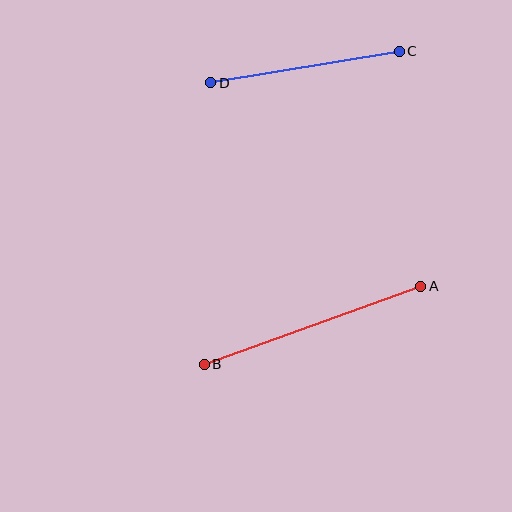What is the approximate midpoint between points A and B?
The midpoint is at approximately (312, 325) pixels.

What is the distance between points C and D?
The distance is approximately 191 pixels.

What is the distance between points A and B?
The distance is approximately 230 pixels.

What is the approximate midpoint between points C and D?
The midpoint is at approximately (305, 67) pixels.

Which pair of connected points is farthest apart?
Points A and B are farthest apart.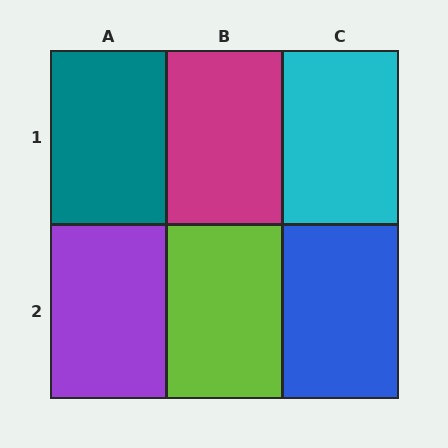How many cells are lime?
1 cell is lime.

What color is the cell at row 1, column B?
Magenta.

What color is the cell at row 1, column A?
Teal.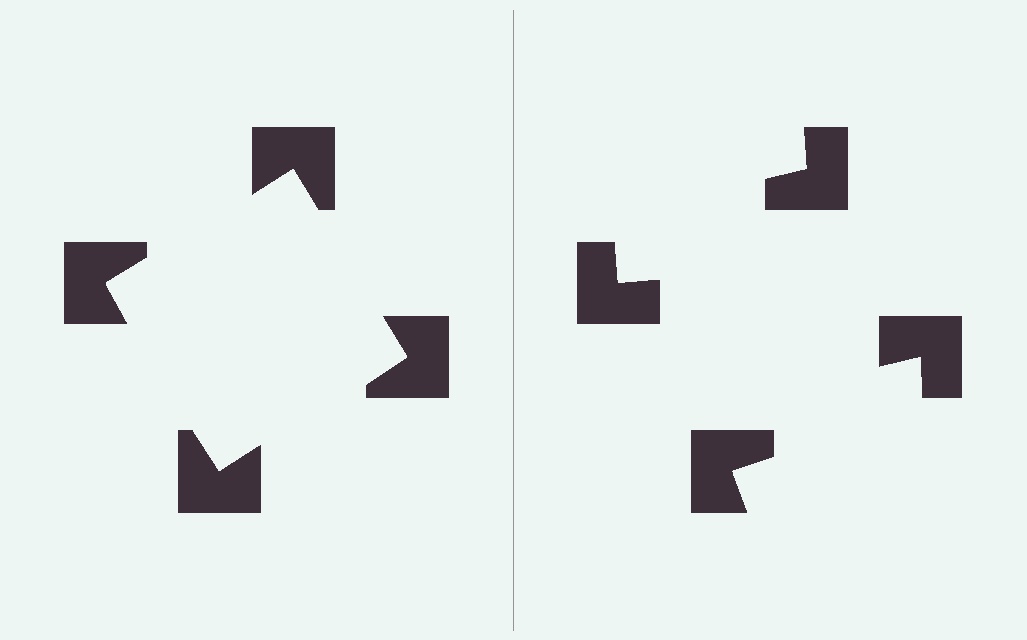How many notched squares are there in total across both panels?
8 — 4 on each side.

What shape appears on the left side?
An illusory square.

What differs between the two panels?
The notched squares are positioned identically on both sides; only the wedge orientations differ. On the left they align to a square; on the right they are misaligned.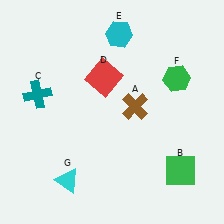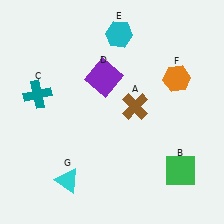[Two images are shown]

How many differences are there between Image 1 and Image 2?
There are 2 differences between the two images.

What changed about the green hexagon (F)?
In Image 1, F is green. In Image 2, it changed to orange.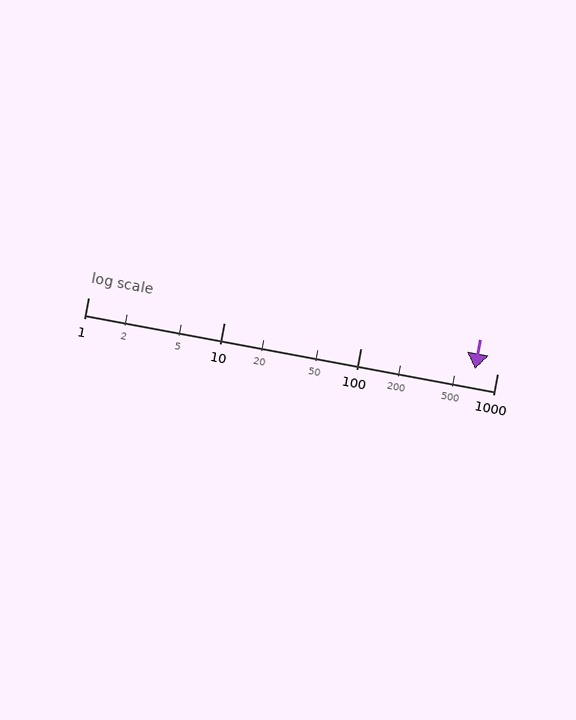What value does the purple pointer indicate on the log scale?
The pointer indicates approximately 690.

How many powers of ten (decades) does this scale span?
The scale spans 3 decades, from 1 to 1000.